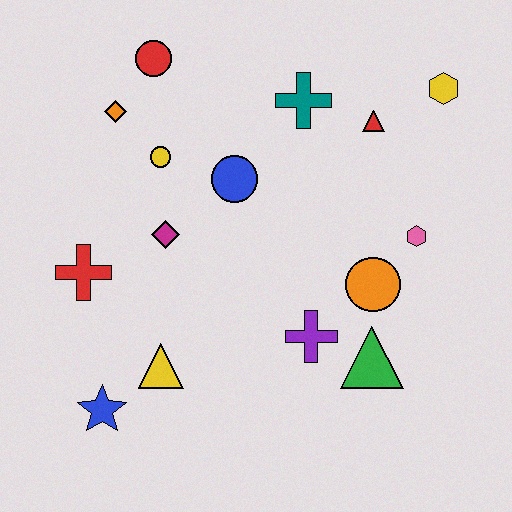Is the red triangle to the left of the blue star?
No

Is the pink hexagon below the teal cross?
Yes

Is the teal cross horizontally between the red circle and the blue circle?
No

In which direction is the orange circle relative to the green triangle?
The orange circle is above the green triangle.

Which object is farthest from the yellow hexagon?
The blue star is farthest from the yellow hexagon.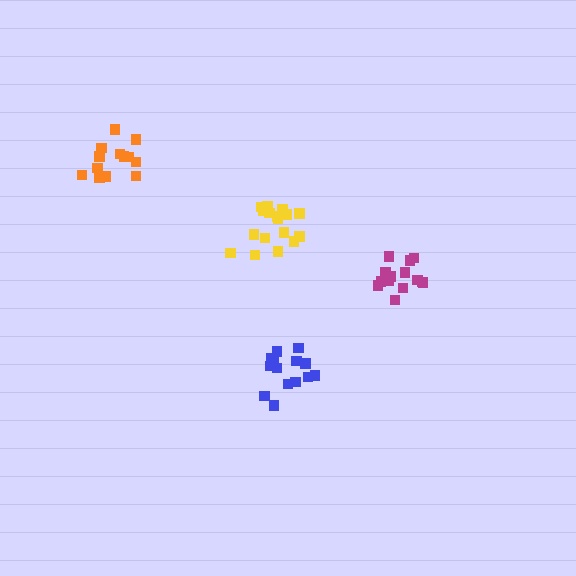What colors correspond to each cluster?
The clusters are colored: yellow, blue, orange, magenta.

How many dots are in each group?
Group 1: 18 dots, Group 2: 15 dots, Group 3: 13 dots, Group 4: 15 dots (61 total).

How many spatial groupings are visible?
There are 4 spatial groupings.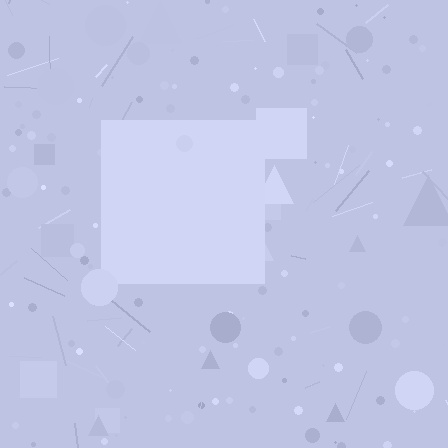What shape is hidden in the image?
A square is hidden in the image.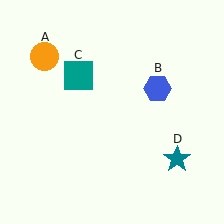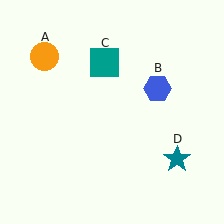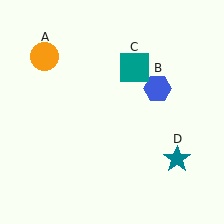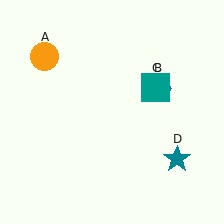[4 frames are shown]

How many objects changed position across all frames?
1 object changed position: teal square (object C).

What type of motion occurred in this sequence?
The teal square (object C) rotated clockwise around the center of the scene.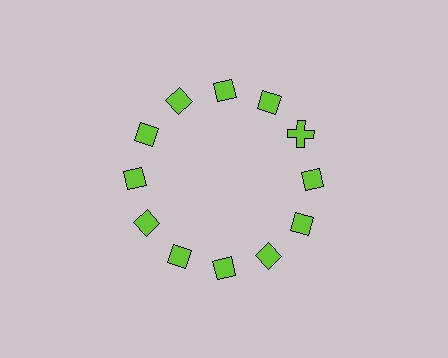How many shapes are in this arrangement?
There are 12 shapes arranged in a ring pattern.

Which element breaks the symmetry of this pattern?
The lime cross at roughly the 2 o'clock position breaks the symmetry. All other shapes are lime diamonds.